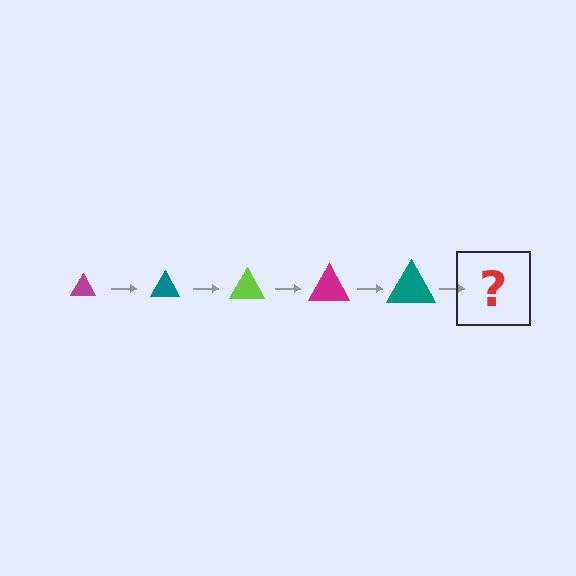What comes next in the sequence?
The next element should be a lime triangle, larger than the previous one.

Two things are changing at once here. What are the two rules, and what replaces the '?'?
The two rules are that the triangle grows larger each step and the color cycles through magenta, teal, and lime. The '?' should be a lime triangle, larger than the previous one.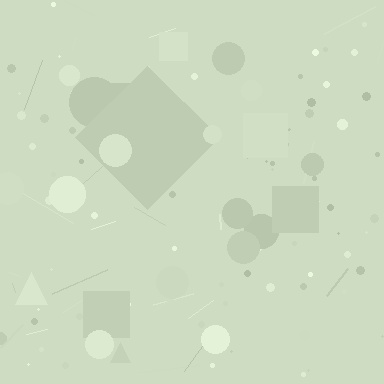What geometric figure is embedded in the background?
A diamond is embedded in the background.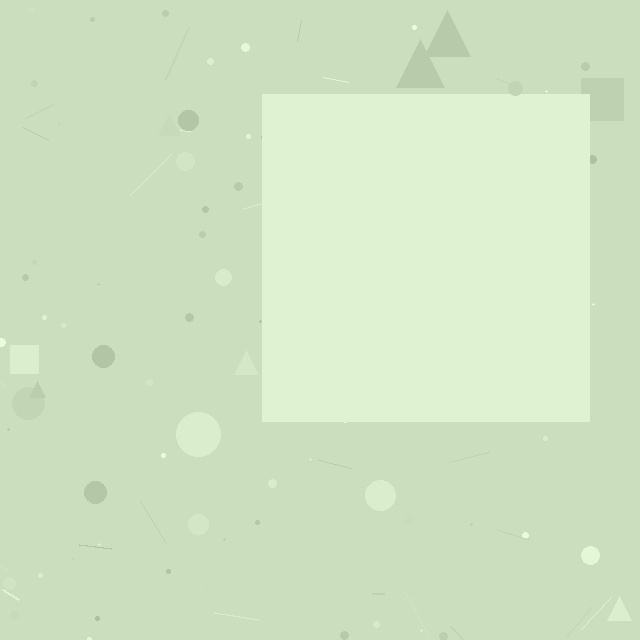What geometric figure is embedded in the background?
A square is embedded in the background.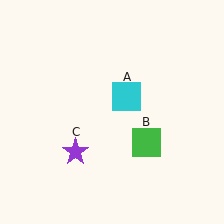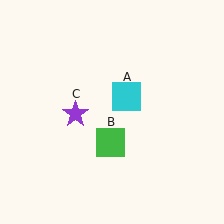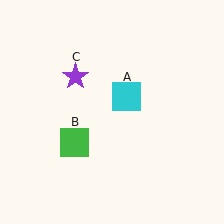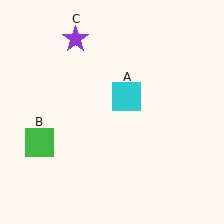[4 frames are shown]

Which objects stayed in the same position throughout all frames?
Cyan square (object A) remained stationary.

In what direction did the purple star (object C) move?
The purple star (object C) moved up.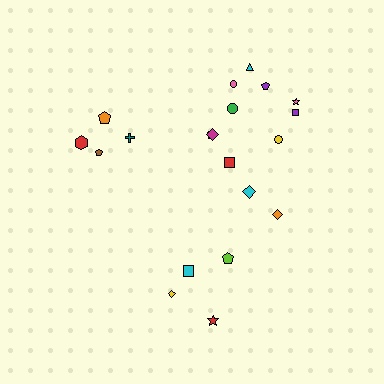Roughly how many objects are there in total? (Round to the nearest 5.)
Roughly 20 objects in total.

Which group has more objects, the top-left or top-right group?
The top-right group.